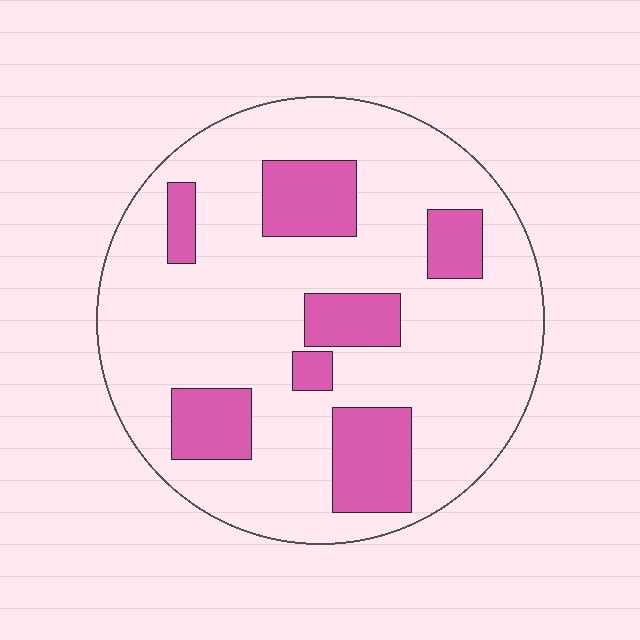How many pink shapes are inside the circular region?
7.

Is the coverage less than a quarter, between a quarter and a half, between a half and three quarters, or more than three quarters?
Less than a quarter.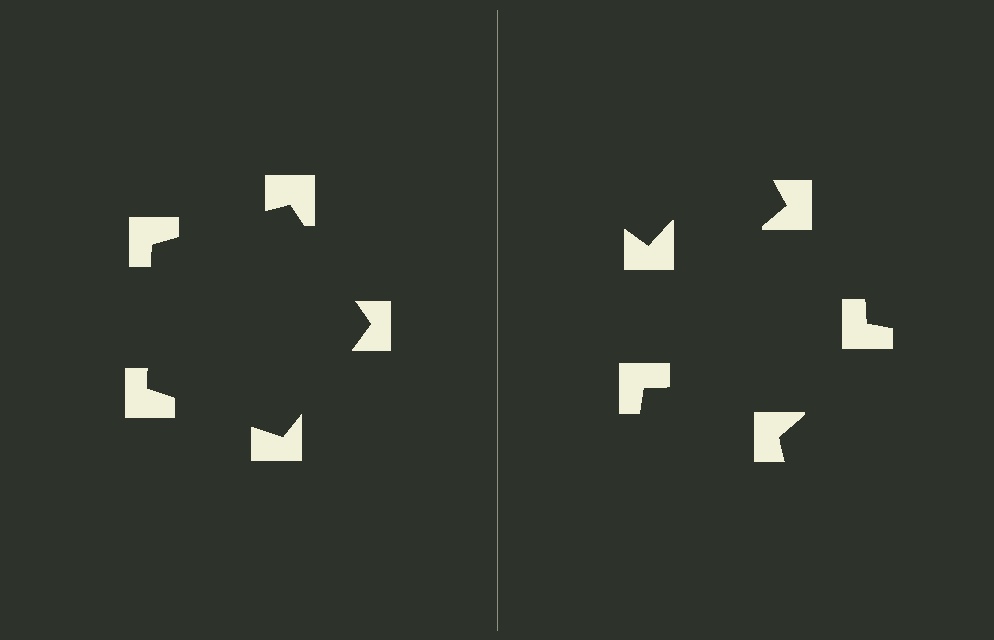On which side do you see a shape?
An illusory pentagon appears on the left side. On the right side the wedge cuts are rotated, so no coherent shape forms.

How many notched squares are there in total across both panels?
10 — 5 on each side.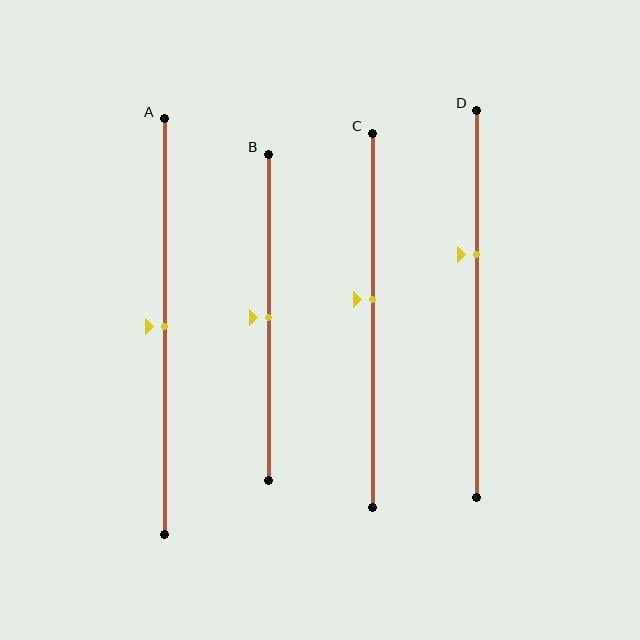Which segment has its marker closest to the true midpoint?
Segment A has its marker closest to the true midpoint.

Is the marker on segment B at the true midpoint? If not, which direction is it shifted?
Yes, the marker on segment B is at the true midpoint.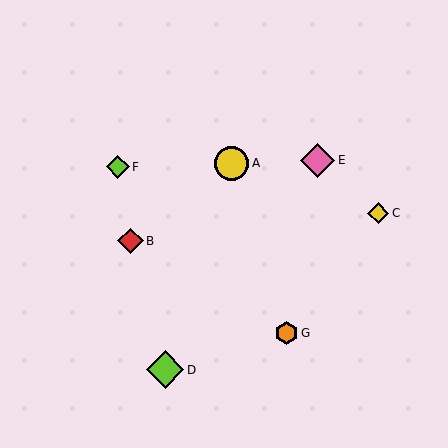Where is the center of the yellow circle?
The center of the yellow circle is at (232, 163).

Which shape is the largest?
The lime diamond (labeled D) is the largest.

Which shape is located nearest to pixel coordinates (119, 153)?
The lime diamond (labeled F) at (118, 167) is nearest to that location.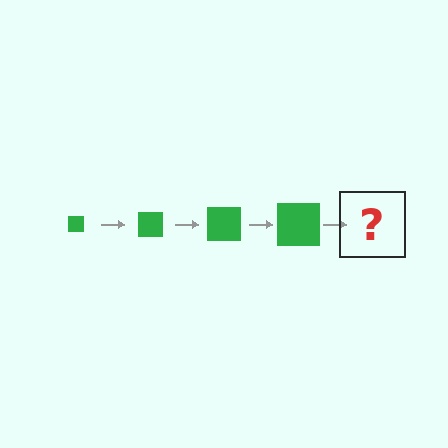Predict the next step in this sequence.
The next step is a green square, larger than the previous one.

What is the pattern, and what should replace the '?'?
The pattern is that the square gets progressively larger each step. The '?' should be a green square, larger than the previous one.